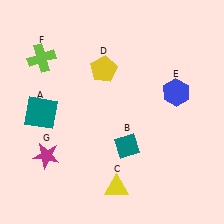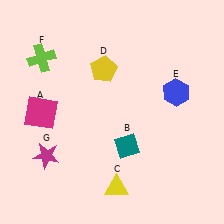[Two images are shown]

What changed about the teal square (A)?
In Image 1, A is teal. In Image 2, it changed to magenta.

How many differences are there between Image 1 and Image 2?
There is 1 difference between the two images.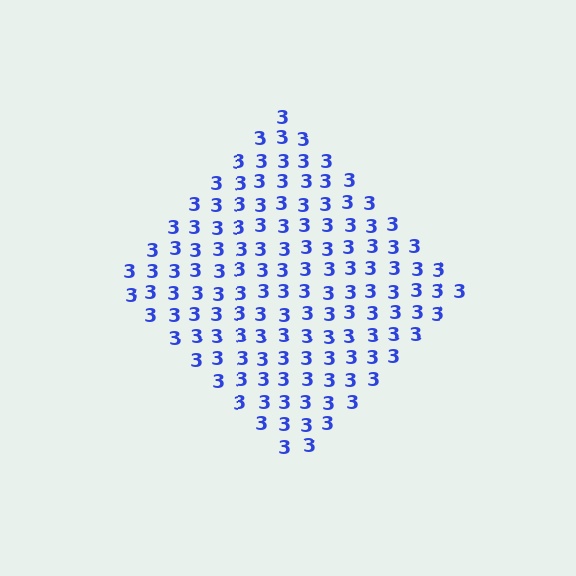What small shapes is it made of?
It is made of small digit 3's.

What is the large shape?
The large shape is a diamond.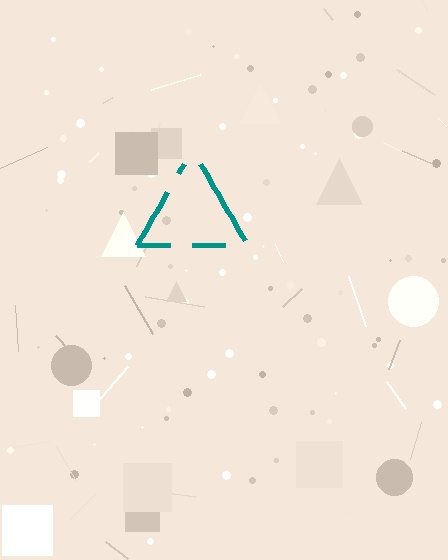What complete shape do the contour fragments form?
The contour fragments form a triangle.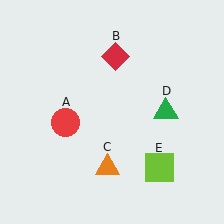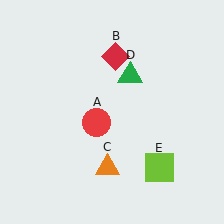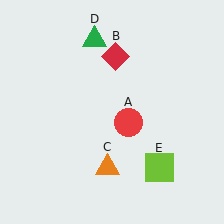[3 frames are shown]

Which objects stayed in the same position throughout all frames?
Red diamond (object B) and orange triangle (object C) and lime square (object E) remained stationary.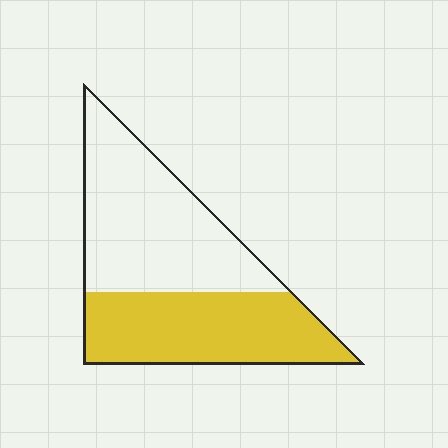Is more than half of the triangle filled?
No.